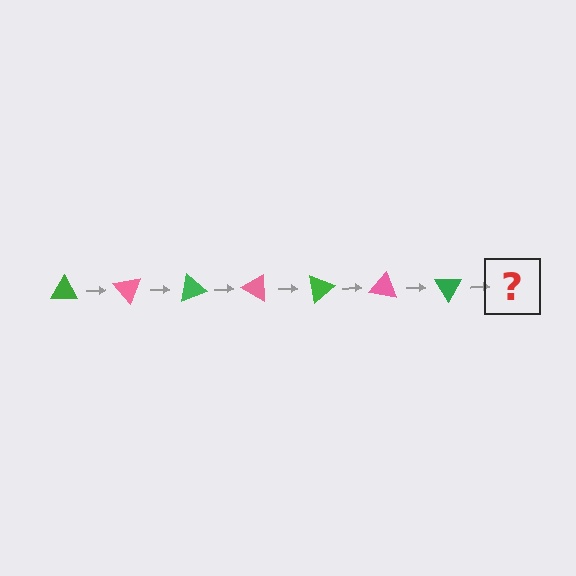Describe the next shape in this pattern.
It should be a pink triangle, rotated 350 degrees from the start.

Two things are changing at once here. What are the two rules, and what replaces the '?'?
The two rules are that it rotates 50 degrees each step and the color cycles through green and pink. The '?' should be a pink triangle, rotated 350 degrees from the start.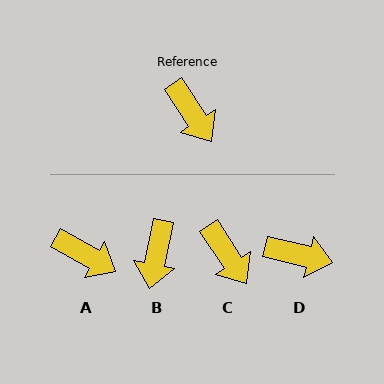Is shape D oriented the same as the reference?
No, it is off by about 43 degrees.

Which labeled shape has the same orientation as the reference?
C.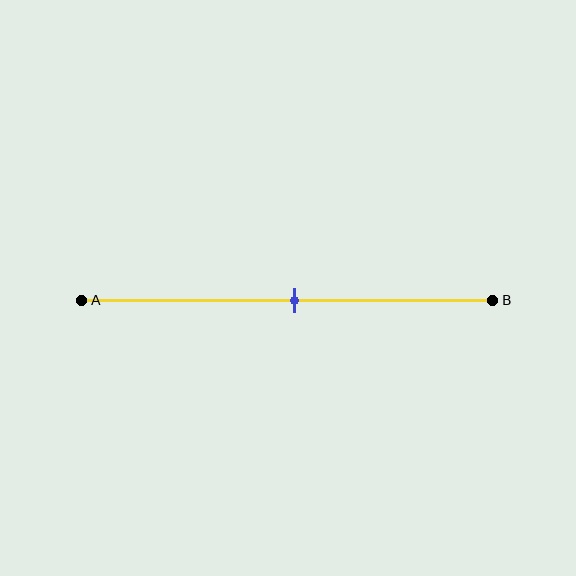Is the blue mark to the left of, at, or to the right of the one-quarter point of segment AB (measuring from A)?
The blue mark is to the right of the one-quarter point of segment AB.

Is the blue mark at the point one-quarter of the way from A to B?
No, the mark is at about 50% from A, not at the 25% one-quarter point.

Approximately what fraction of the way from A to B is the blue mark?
The blue mark is approximately 50% of the way from A to B.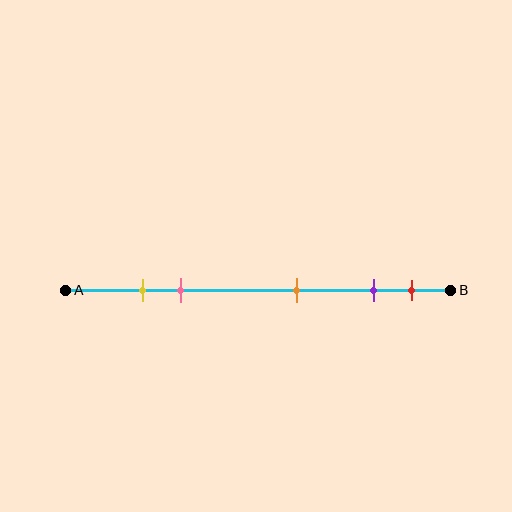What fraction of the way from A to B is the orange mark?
The orange mark is approximately 60% (0.6) of the way from A to B.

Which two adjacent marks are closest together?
The yellow and pink marks are the closest adjacent pair.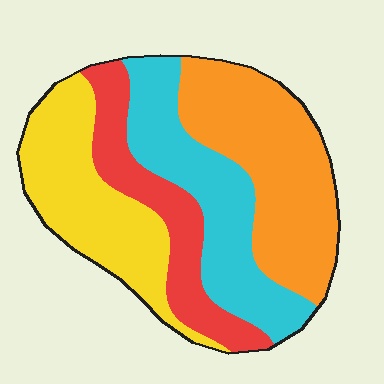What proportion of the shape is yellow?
Yellow takes up about one quarter (1/4) of the shape.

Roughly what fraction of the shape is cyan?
Cyan covers 25% of the shape.